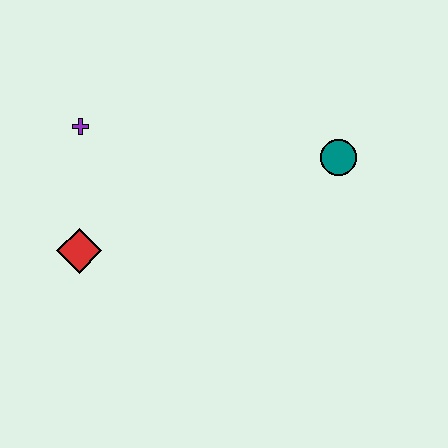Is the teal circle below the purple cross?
Yes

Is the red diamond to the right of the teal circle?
No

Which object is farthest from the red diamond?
The teal circle is farthest from the red diamond.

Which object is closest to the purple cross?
The red diamond is closest to the purple cross.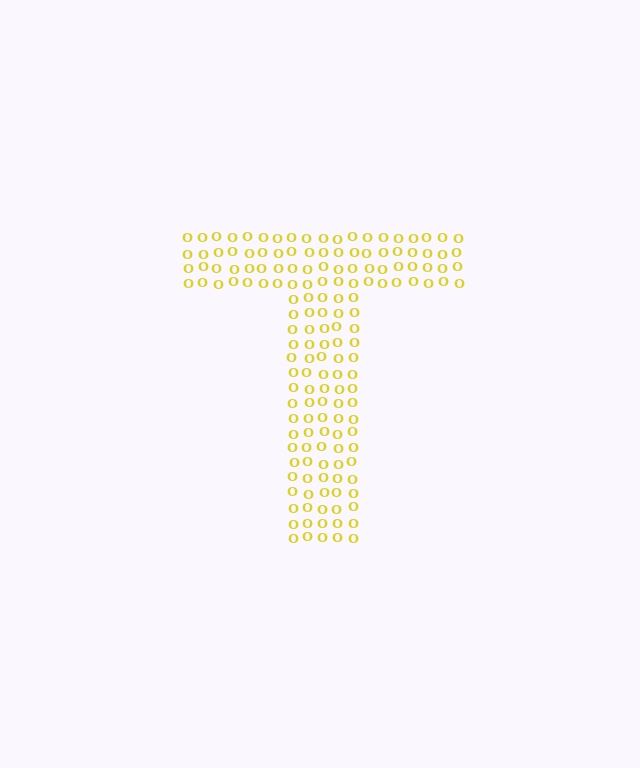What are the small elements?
The small elements are letter O's.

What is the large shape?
The large shape is the letter T.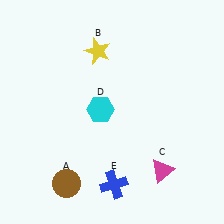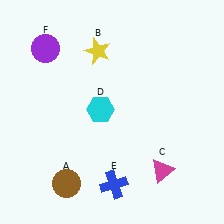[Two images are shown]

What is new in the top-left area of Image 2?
A purple circle (F) was added in the top-left area of Image 2.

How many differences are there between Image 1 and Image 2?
There is 1 difference between the two images.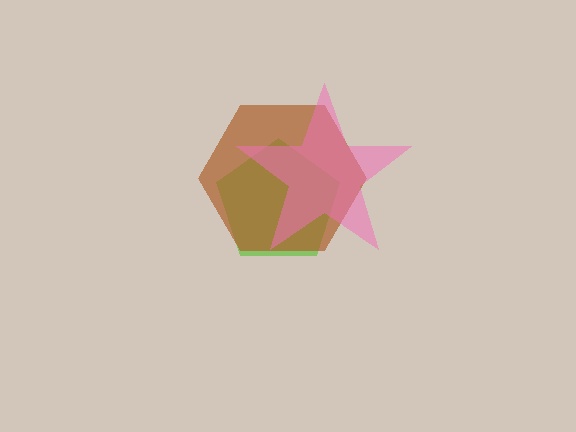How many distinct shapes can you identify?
There are 3 distinct shapes: a lime pentagon, a brown hexagon, a pink star.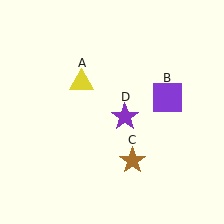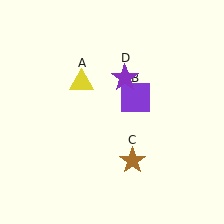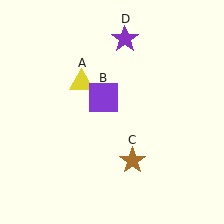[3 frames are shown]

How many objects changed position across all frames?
2 objects changed position: purple square (object B), purple star (object D).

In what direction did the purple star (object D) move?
The purple star (object D) moved up.